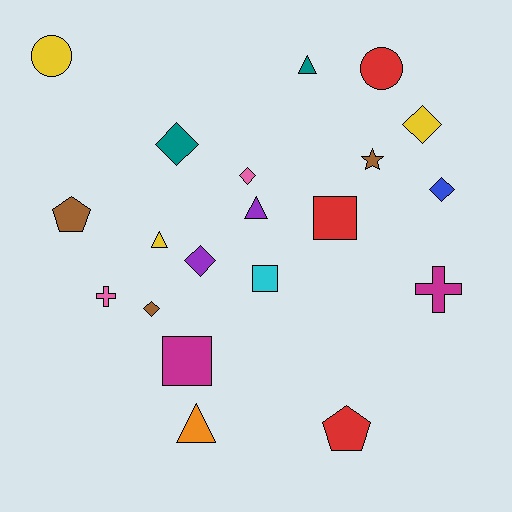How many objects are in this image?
There are 20 objects.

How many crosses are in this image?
There are 2 crosses.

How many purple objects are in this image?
There are 2 purple objects.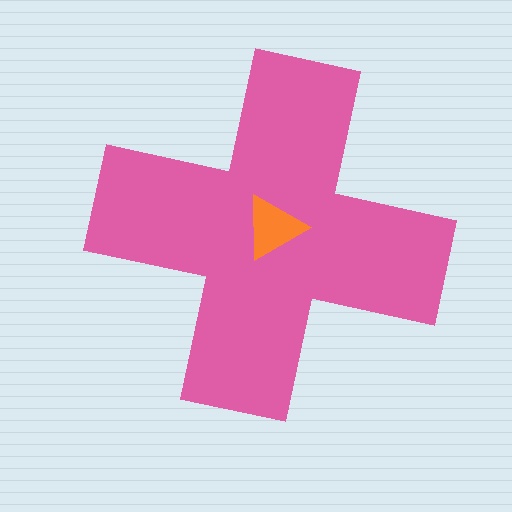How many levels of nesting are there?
2.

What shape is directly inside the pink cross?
The orange triangle.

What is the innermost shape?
The orange triangle.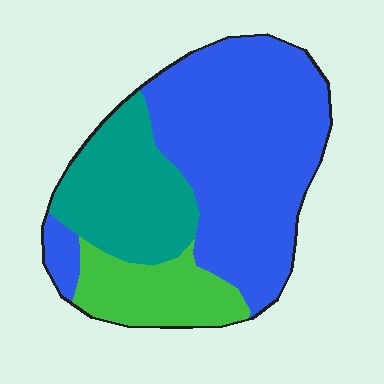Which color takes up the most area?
Blue, at roughly 60%.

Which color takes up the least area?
Green, at roughly 15%.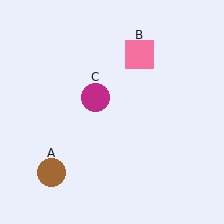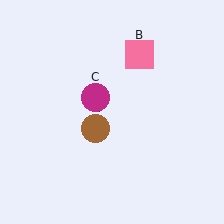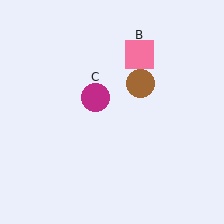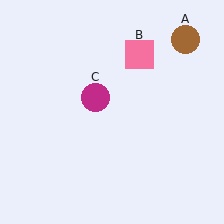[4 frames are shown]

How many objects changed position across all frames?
1 object changed position: brown circle (object A).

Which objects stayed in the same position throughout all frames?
Pink square (object B) and magenta circle (object C) remained stationary.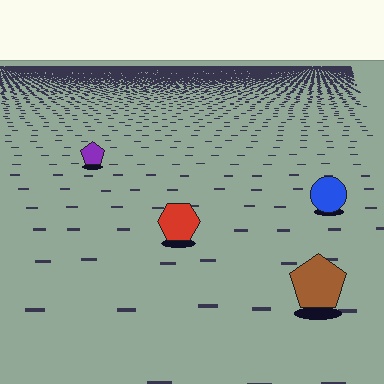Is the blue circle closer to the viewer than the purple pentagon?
Yes. The blue circle is closer — you can tell from the texture gradient: the ground texture is coarser near it.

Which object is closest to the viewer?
The brown pentagon is closest. The texture marks near it are larger and more spread out.